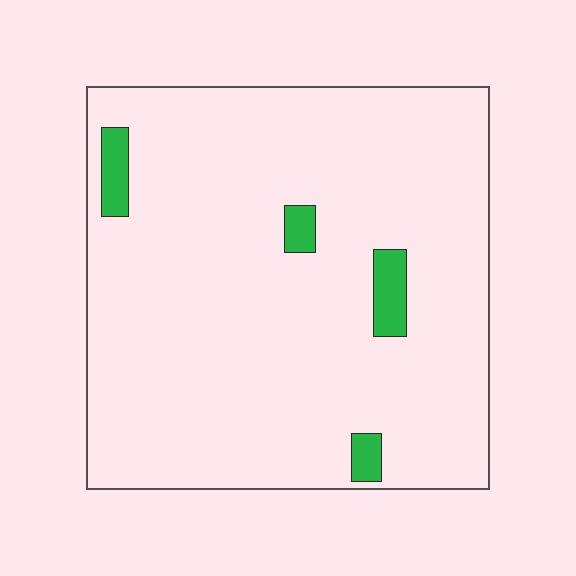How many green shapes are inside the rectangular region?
4.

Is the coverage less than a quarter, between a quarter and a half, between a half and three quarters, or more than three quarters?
Less than a quarter.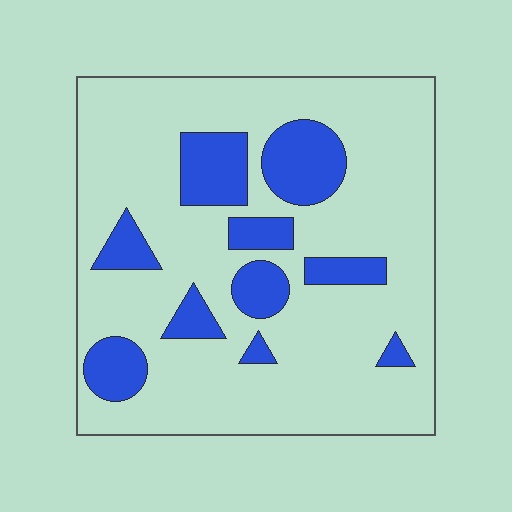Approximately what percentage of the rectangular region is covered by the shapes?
Approximately 20%.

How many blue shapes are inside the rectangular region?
10.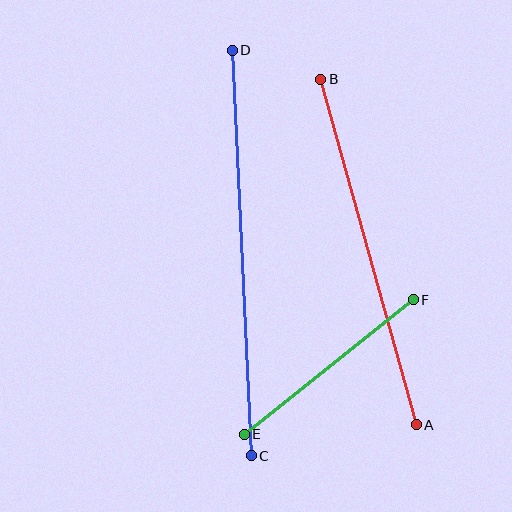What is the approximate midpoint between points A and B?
The midpoint is at approximately (369, 252) pixels.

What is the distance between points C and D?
The distance is approximately 406 pixels.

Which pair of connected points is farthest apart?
Points C and D are farthest apart.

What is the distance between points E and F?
The distance is approximately 216 pixels.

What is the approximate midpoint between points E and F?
The midpoint is at approximately (329, 367) pixels.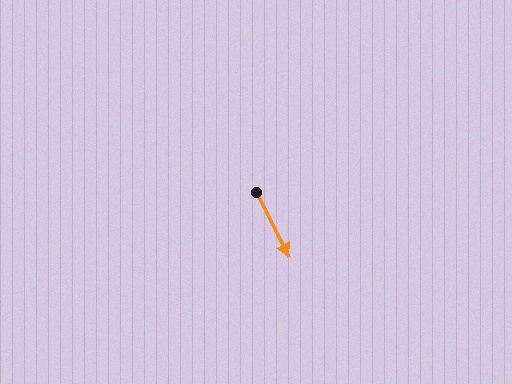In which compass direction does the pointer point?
Southeast.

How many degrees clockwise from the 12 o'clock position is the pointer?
Approximately 153 degrees.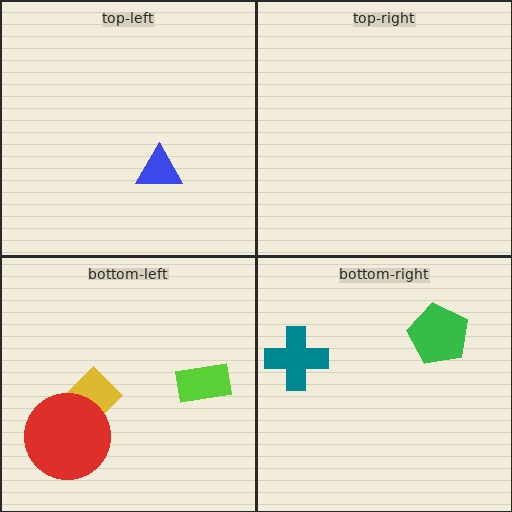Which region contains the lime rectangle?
The bottom-left region.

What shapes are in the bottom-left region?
The yellow diamond, the red circle, the lime rectangle.